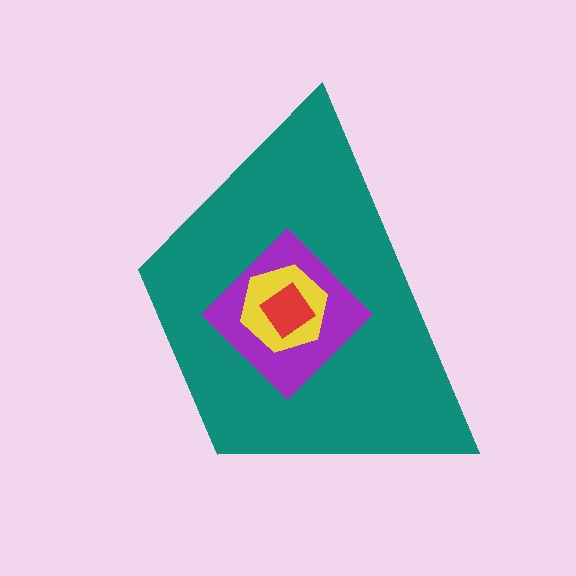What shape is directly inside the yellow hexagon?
The red diamond.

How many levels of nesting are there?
4.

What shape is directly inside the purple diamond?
The yellow hexagon.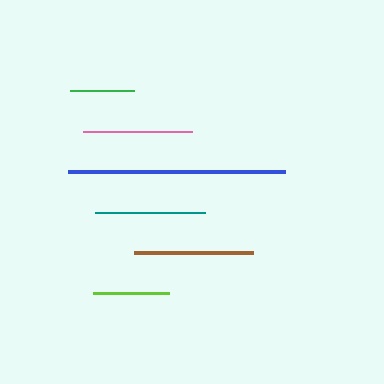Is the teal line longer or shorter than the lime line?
The teal line is longer than the lime line.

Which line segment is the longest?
The blue line is the longest at approximately 217 pixels.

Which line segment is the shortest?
The green line is the shortest at approximately 65 pixels.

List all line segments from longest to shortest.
From longest to shortest: blue, brown, teal, pink, lime, green.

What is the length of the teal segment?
The teal segment is approximately 110 pixels long.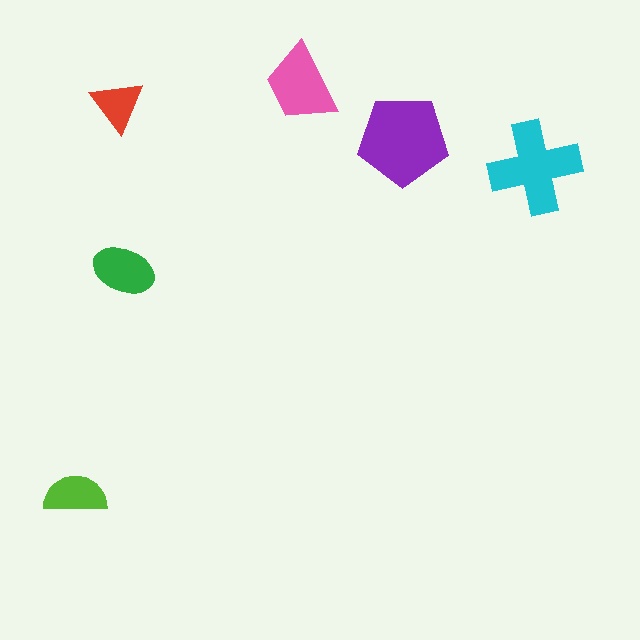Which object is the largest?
The purple pentagon.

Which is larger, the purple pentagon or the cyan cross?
The purple pentagon.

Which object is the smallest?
The red triangle.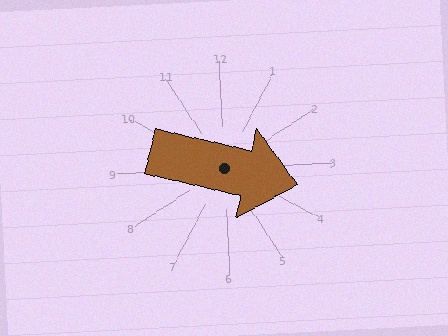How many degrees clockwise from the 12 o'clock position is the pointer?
Approximately 106 degrees.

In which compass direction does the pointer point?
East.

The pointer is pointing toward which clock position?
Roughly 4 o'clock.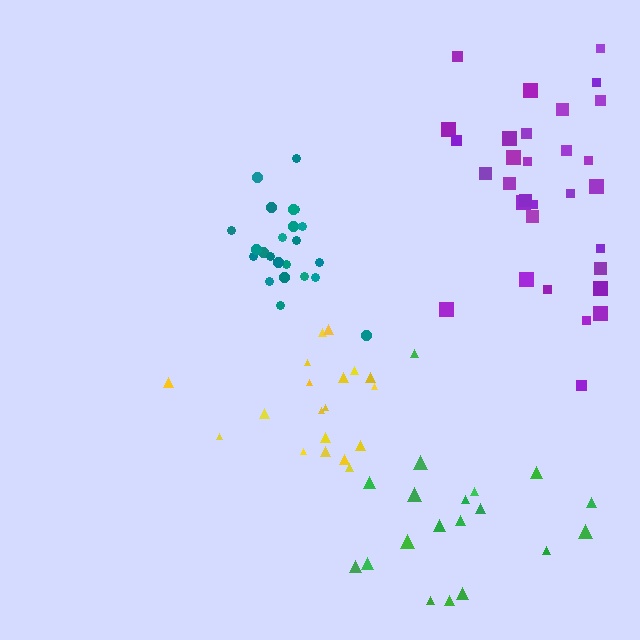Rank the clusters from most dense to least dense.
teal, yellow, purple, green.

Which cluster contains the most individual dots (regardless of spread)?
Purple (31).